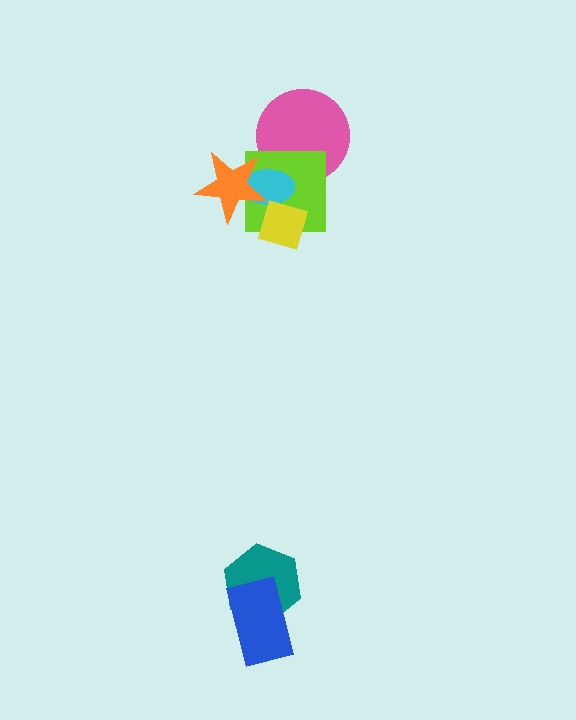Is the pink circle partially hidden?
Yes, it is partially covered by another shape.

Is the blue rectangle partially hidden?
No, no other shape covers it.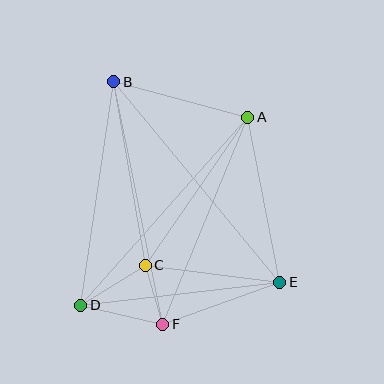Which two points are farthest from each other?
Points B and E are farthest from each other.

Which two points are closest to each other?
Points C and F are closest to each other.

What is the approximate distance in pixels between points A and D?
The distance between A and D is approximately 251 pixels.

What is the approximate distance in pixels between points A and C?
The distance between A and C is approximately 180 pixels.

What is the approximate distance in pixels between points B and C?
The distance between B and C is approximately 186 pixels.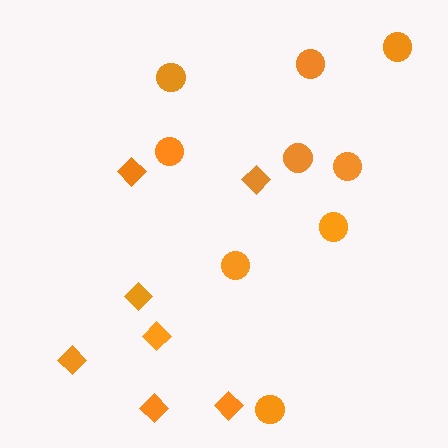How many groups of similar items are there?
There are 2 groups: one group of diamonds (7) and one group of circles (9).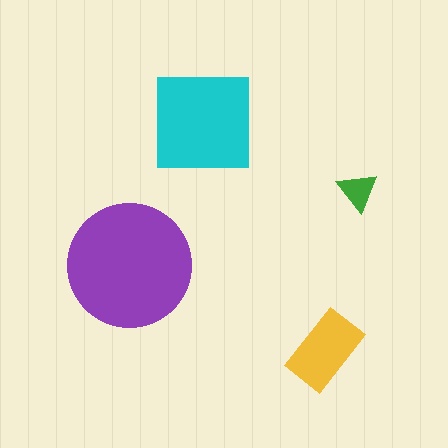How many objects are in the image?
There are 4 objects in the image.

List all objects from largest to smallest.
The purple circle, the cyan square, the yellow rectangle, the green triangle.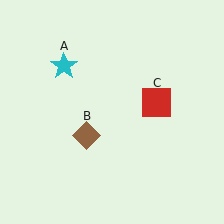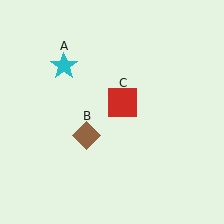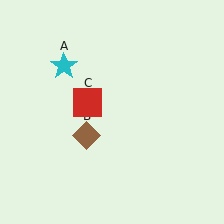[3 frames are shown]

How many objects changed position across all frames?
1 object changed position: red square (object C).